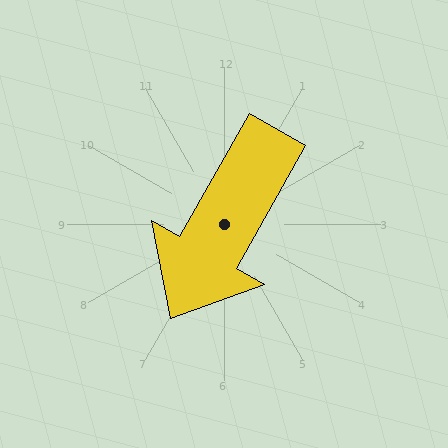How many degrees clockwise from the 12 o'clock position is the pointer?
Approximately 210 degrees.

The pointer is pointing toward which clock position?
Roughly 7 o'clock.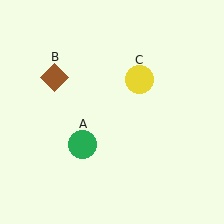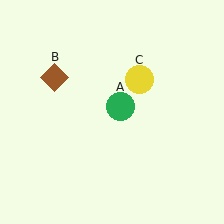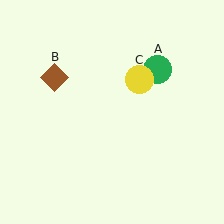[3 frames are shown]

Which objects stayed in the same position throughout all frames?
Brown diamond (object B) and yellow circle (object C) remained stationary.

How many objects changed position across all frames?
1 object changed position: green circle (object A).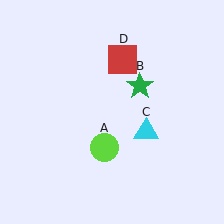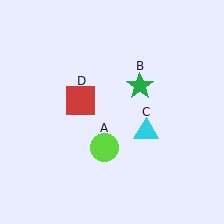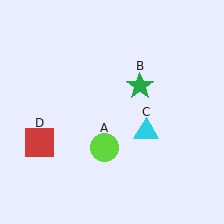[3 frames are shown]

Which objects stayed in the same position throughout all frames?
Lime circle (object A) and green star (object B) and cyan triangle (object C) remained stationary.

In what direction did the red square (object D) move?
The red square (object D) moved down and to the left.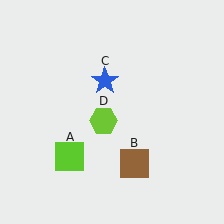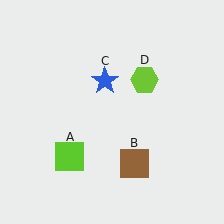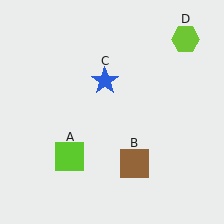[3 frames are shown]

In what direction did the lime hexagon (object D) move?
The lime hexagon (object D) moved up and to the right.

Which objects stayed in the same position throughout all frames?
Lime square (object A) and brown square (object B) and blue star (object C) remained stationary.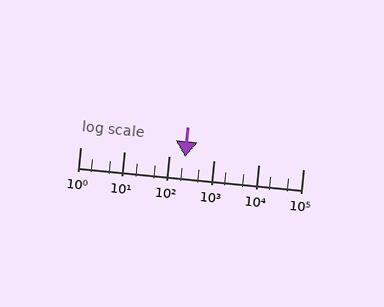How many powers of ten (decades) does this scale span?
The scale spans 5 decades, from 1 to 100000.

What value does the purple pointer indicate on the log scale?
The pointer indicates approximately 230.